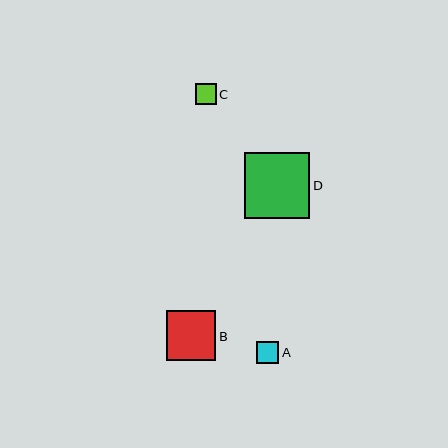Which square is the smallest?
Square C is the smallest with a size of approximately 21 pixels.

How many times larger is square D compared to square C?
Square D is approximately 3.2 times the size of square C.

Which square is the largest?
Square D is the largest with a size of approximately 66 pixels.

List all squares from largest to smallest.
From largest to smallest: D, B, A, C.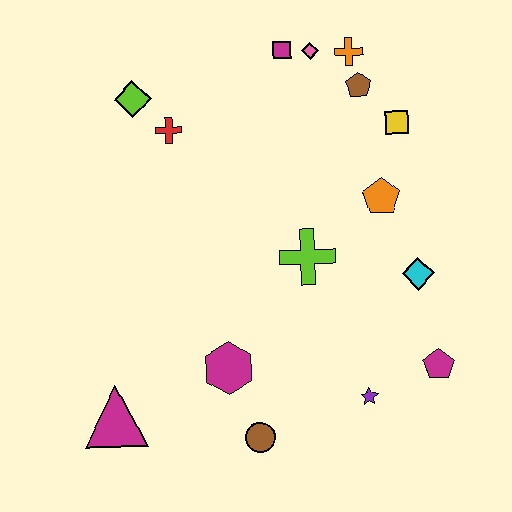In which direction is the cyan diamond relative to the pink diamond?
The cyan diamond is below the pink diamond.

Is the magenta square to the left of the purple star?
Yes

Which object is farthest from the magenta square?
The magenta triangle is farthest from the magenta square.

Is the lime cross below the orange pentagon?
Yes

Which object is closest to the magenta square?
The pink diamond is closest to the magenta square.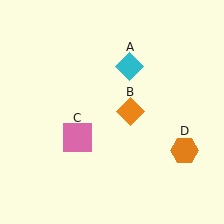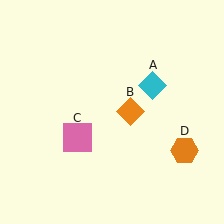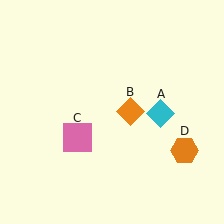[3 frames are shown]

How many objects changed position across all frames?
1 object changed position: cyan diamond (object A).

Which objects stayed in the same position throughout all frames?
Orange diamond (object B) and pink square (object C) and orange hexagon (object D) remained stationary.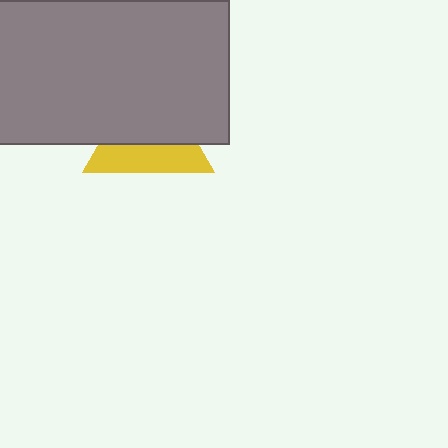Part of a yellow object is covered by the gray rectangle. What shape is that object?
It is a triangle.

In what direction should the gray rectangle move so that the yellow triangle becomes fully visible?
The gray rectangle should move up. That is the shortest direction to clear the overlap and leave the yellow triangle fully visible.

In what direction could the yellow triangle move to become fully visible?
The yellow triangle could move down. That would shift it out from behind the gray rectangle entirely.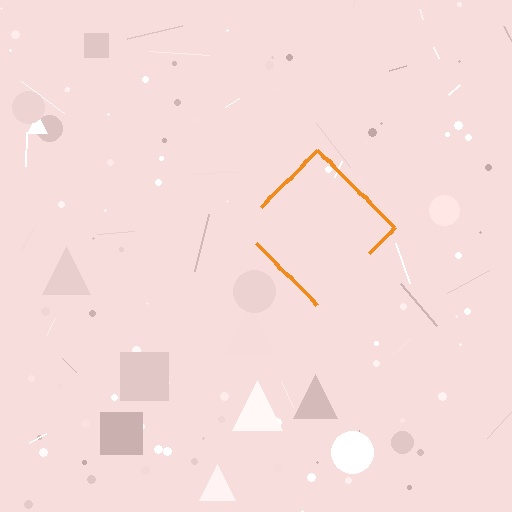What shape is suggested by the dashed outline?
The dashed outline suggests a diamond.